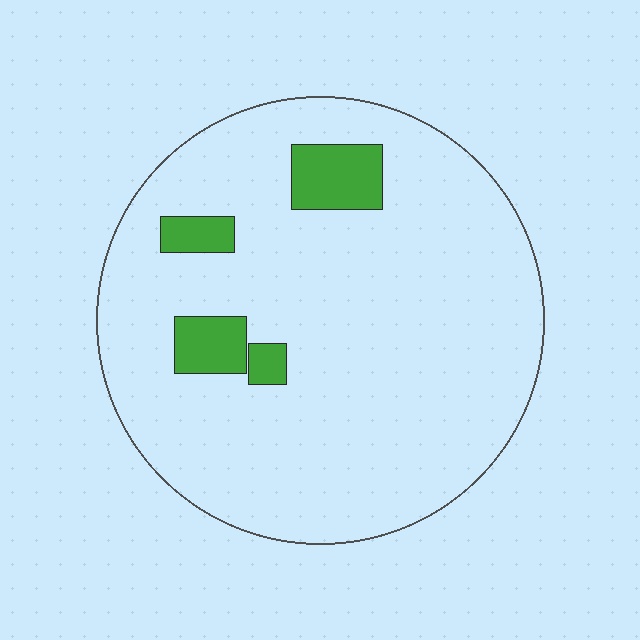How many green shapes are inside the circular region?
4.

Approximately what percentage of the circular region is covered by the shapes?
Approximately 10%.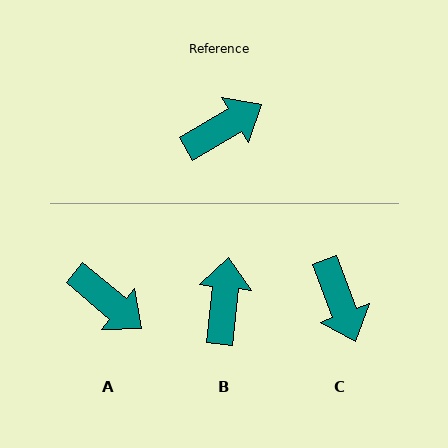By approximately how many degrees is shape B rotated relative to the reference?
Approximately 54 degrees counter-clockwise.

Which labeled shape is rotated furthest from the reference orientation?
C, about 100 degrees away.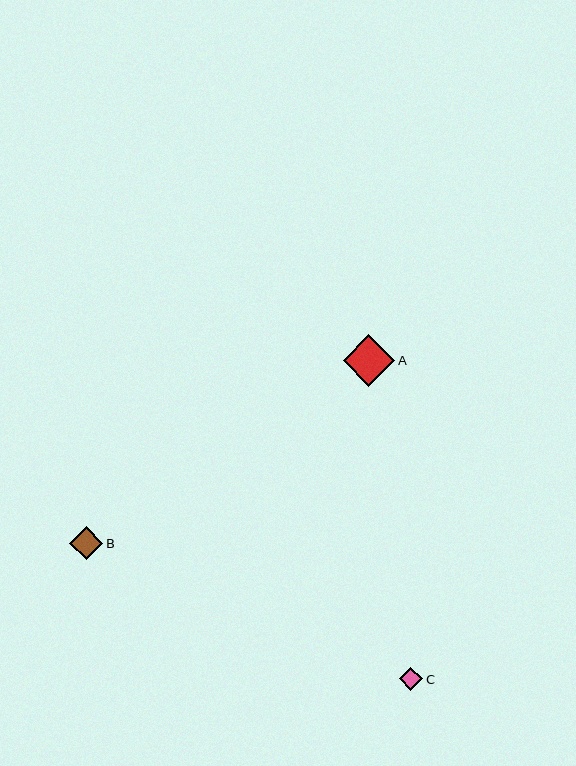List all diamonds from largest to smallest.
From largest to smallest: A, B, C.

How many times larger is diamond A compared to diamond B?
Diamond A is approximately 1.6 times the size of diamond B.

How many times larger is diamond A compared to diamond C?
Diamond A is approximately 2.2 times the size of diamond C.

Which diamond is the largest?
Diamond A is the largest with a size of approximately 52 pixels.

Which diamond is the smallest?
Diamond C is the smallest with a size of approximately 24 pixels.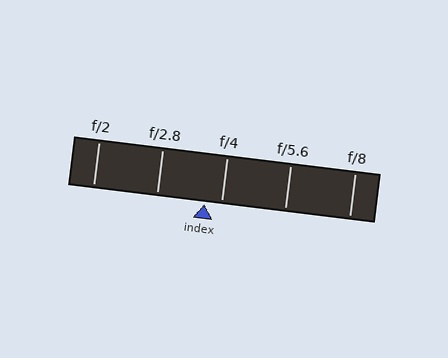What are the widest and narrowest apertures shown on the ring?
The widest aperture shown is f/2 and the narrowest is f/8.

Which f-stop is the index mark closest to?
The index mark is closest to f/4.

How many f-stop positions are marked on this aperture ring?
There are 5 f-stop positions marked.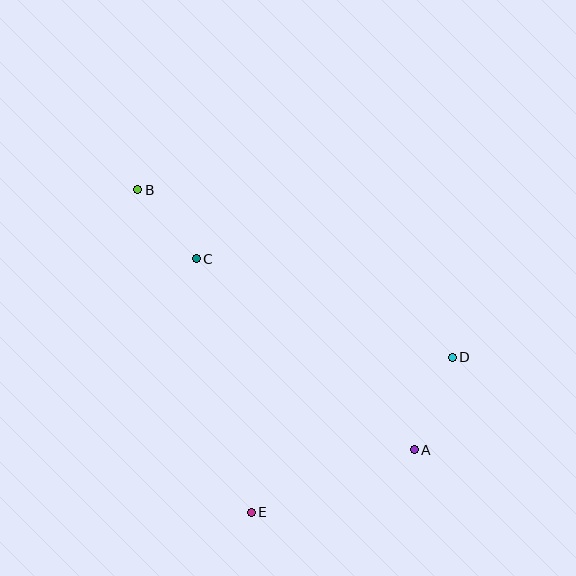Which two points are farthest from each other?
Points A and B are farthest from each other.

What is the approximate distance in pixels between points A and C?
The distance between A and C is approximately 290 pixels.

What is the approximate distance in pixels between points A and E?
The distance between A and E is approximately 175 pixels.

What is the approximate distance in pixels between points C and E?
The distance between C and E is approximately 259 pixels.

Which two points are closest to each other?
Points B and C are closest to each other.